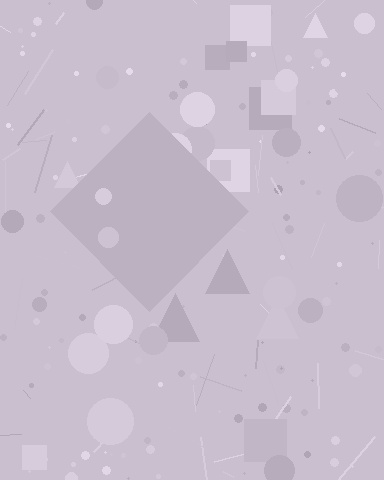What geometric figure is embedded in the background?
A diamond is embedded in the background.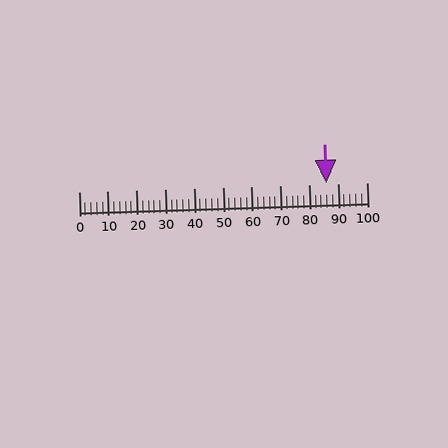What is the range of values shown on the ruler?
The ruler shows values from 0 to 100.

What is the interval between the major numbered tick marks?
The major tick marks are spaced 10 units apart.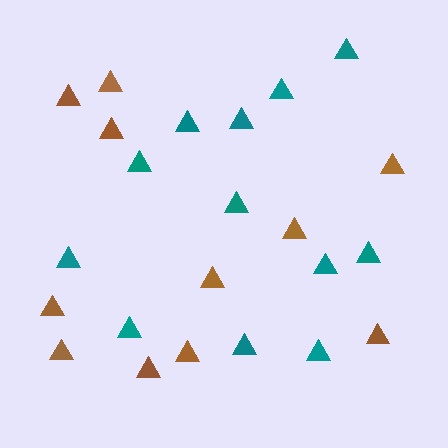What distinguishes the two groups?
There are 2 groups: one group of teal triangles (12) and one group of brown triangles (11).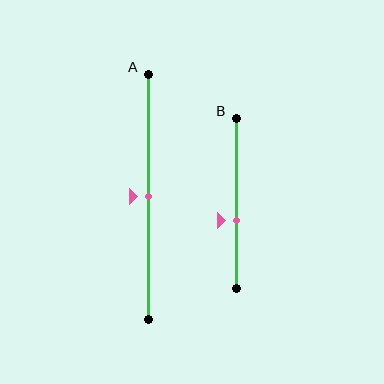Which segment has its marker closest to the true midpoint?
Segment A has its marker closest to the true midpoint.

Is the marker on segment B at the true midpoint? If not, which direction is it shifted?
No, the marker on segment B is shifted downward by about 10% of the segment length.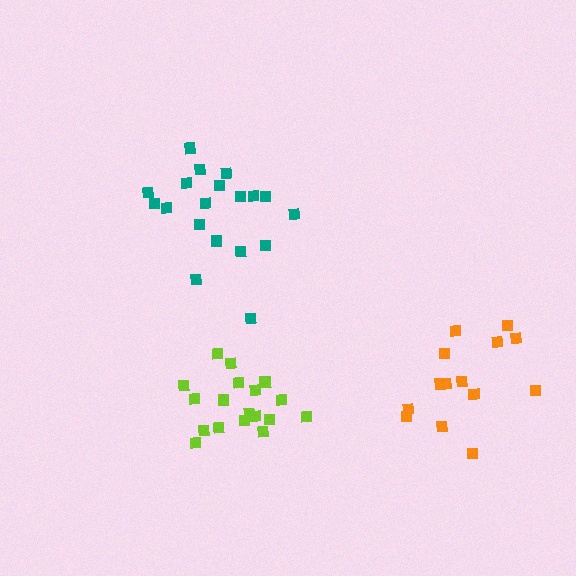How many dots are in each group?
Group 1: 19 dots, Group 2: 20 dots, Group 3: 14 dots (53 total).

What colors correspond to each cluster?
The clusters are colored: lime, teal, orange.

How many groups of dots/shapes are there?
There are 3 groups.